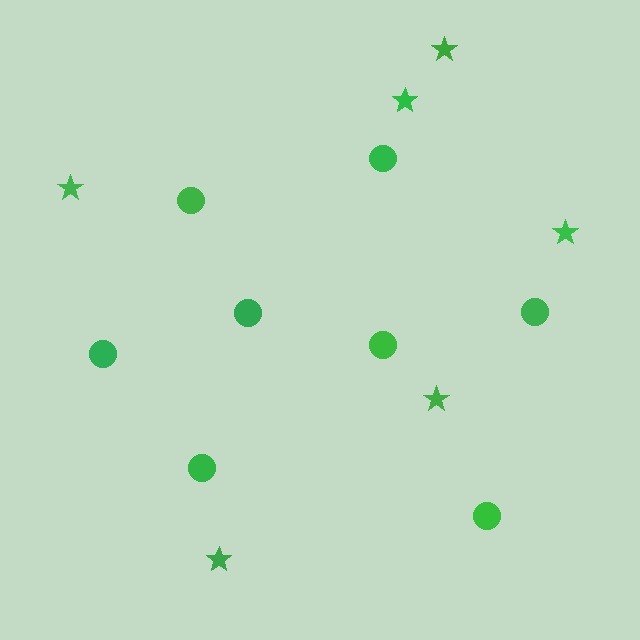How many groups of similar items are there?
There are 2 groups: one group of circles (8) and one group of stars (6).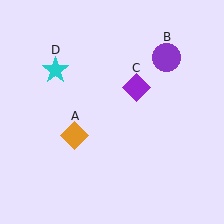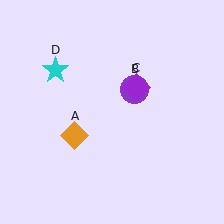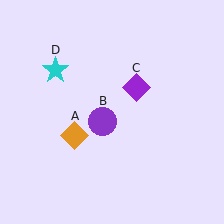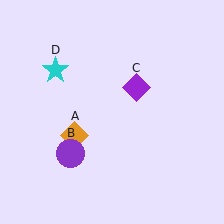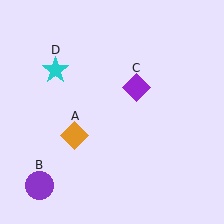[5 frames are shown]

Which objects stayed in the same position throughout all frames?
Orange diamond (object A) and purple diamond (object C) and cyan star (object D) remained stationary.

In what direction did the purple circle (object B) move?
The purple circle (object B) moved down and to the left.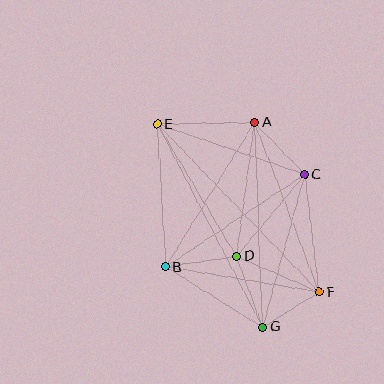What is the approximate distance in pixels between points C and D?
The distance between C and D is approximately 106 pixels.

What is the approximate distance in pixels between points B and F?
The distance between B and F is approximately 156 pixels.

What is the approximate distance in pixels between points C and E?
The distance between C and E is approximately 156 pixels.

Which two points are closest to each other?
Points F and G are closest to each other.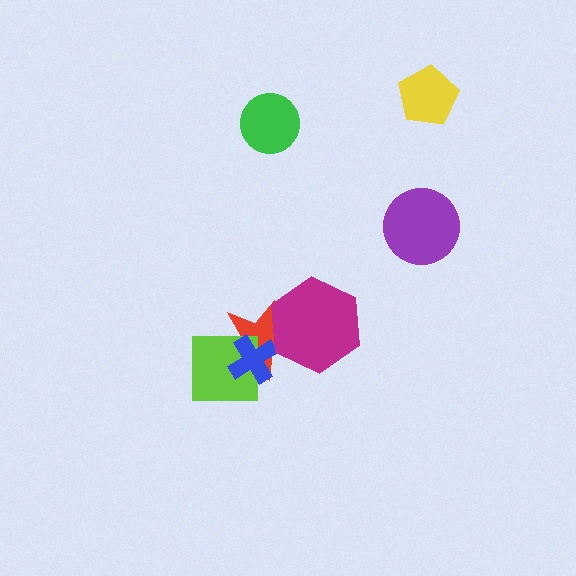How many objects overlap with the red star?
3 objects overlap with the red star.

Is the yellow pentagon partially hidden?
No, no other shape covers it.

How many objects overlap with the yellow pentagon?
0 objects overlap with the yellow pentagon.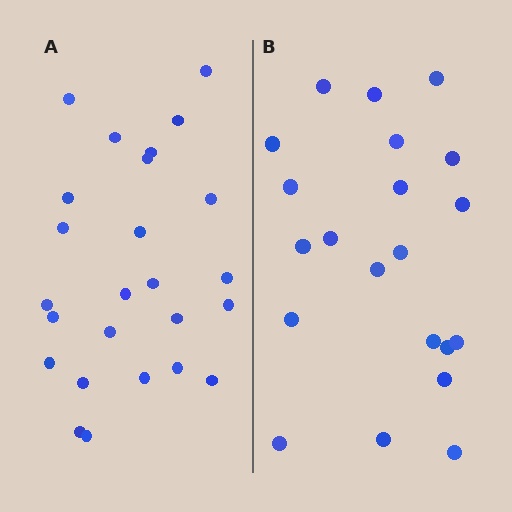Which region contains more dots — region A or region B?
Region A (the left region) has more dots.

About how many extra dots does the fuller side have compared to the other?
Region A has about 4 more dots than region B.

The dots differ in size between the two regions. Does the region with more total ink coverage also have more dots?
No. Region B has more total ink coverage because its dots are larger, but region A actually contains more individual dots. Total area can be misleading — the number of items is what matters here.